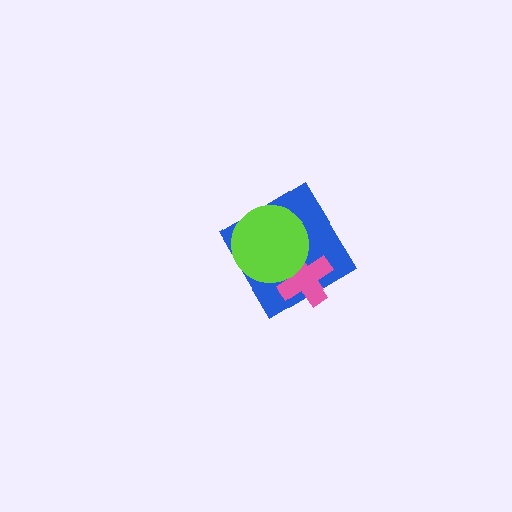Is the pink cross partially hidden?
Yes, it is partially covered by another shape.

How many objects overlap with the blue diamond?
2 objects overlap with the blue diamond.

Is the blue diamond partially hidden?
Yes, it is partially covered by another shape.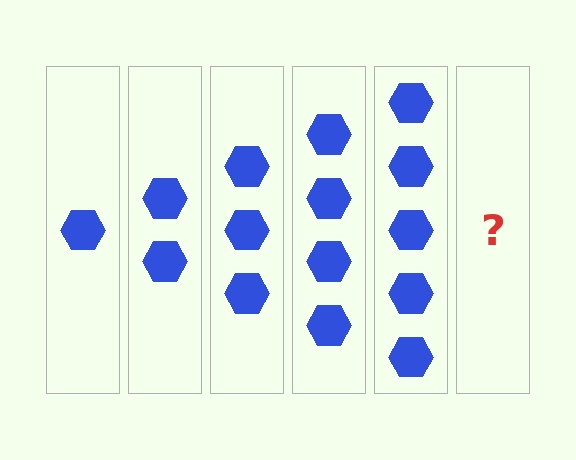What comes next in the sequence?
The next element should be 6 hexagons.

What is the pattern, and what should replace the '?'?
The pattern is that each step adds one more hexagon. The '?' should be 6 hexagons.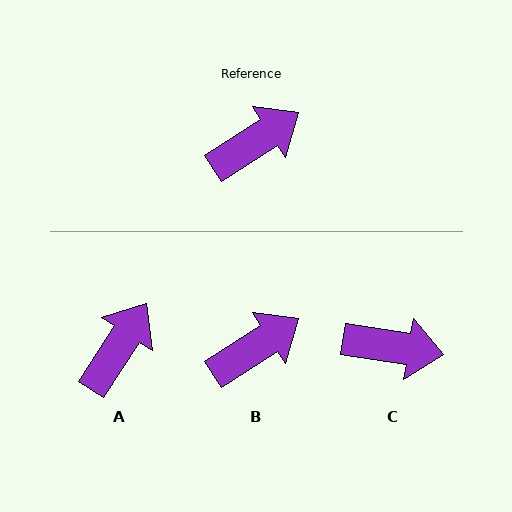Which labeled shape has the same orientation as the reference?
B.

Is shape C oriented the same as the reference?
No, it is off by about 42 degrees.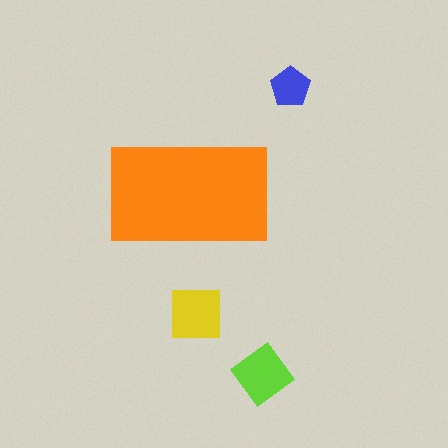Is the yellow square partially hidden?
No, the yellow square is fully visible.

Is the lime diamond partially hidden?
No, the lime diamond is fully visible.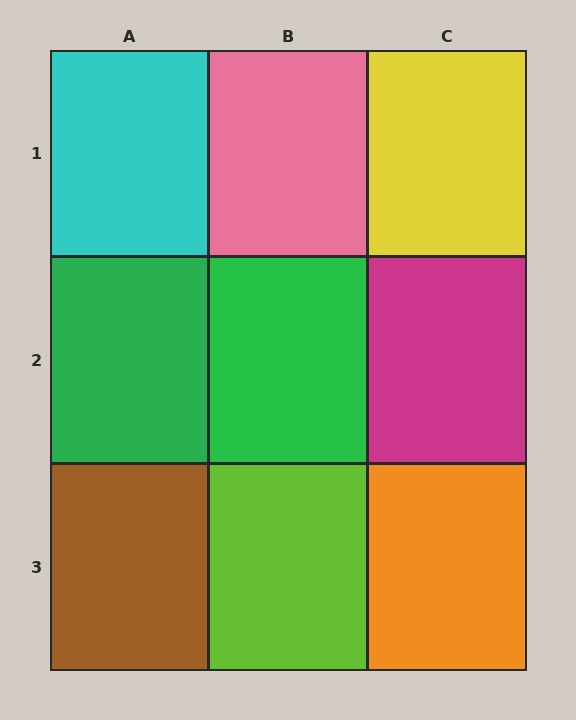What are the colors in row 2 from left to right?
Green, green, magenta.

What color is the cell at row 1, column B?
Pink.